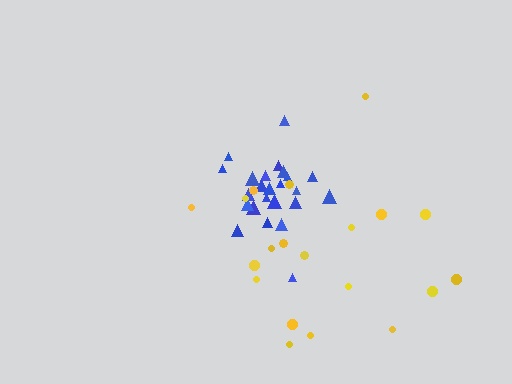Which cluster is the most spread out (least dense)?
Yellow.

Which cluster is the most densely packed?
Blue.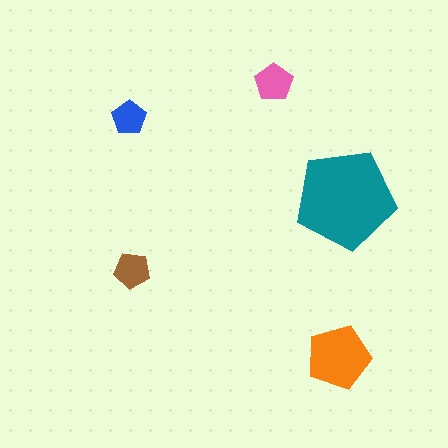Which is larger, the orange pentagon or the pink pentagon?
The orange one.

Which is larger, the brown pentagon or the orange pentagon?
The orange one.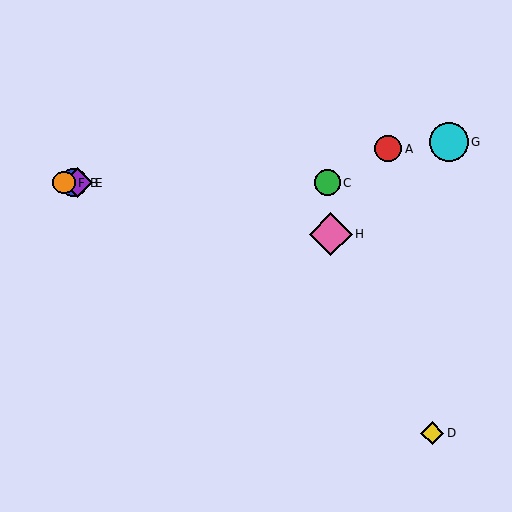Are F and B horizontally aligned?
Yes, both are at y≈183.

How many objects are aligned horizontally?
4 objects (B, C, E, F) are aligned horizontally.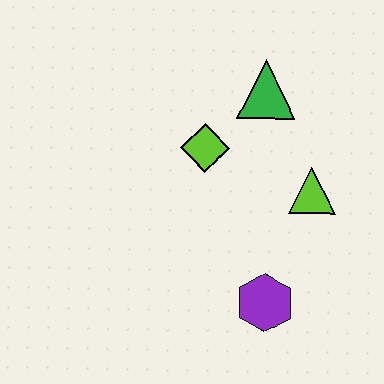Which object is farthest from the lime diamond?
The purple hexagon is farthest from the lime diamond.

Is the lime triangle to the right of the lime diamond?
Yes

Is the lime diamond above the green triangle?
No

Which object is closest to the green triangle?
The lime diamond is closest to the green triangle.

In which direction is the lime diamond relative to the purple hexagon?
The lime diamond is above the purple hexagon.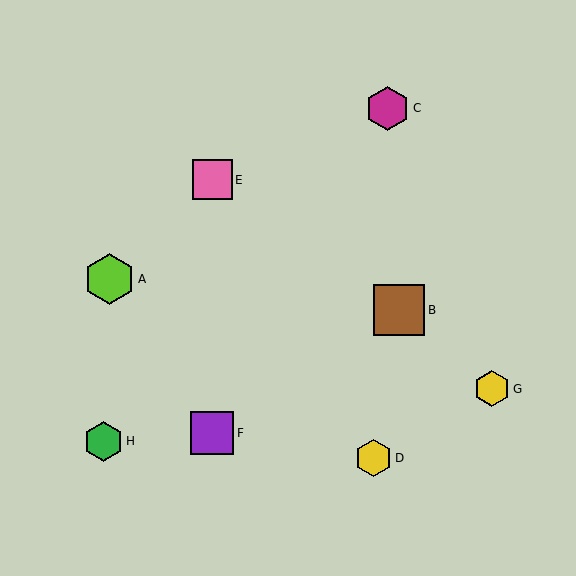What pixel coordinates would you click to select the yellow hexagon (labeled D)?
Click at (373, 458) to select the yellow hexagon D.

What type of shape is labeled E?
Shape E is a pink square.